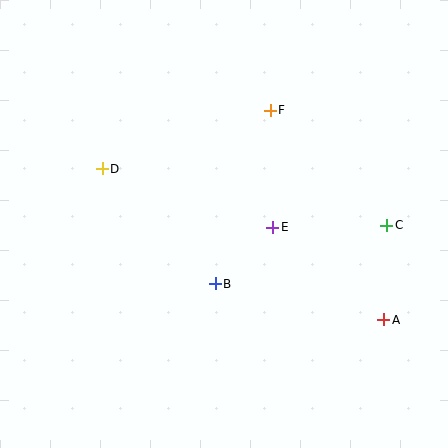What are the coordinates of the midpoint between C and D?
The midpoint between C and D is at (245, 197).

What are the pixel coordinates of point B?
Point B is at (215, 284).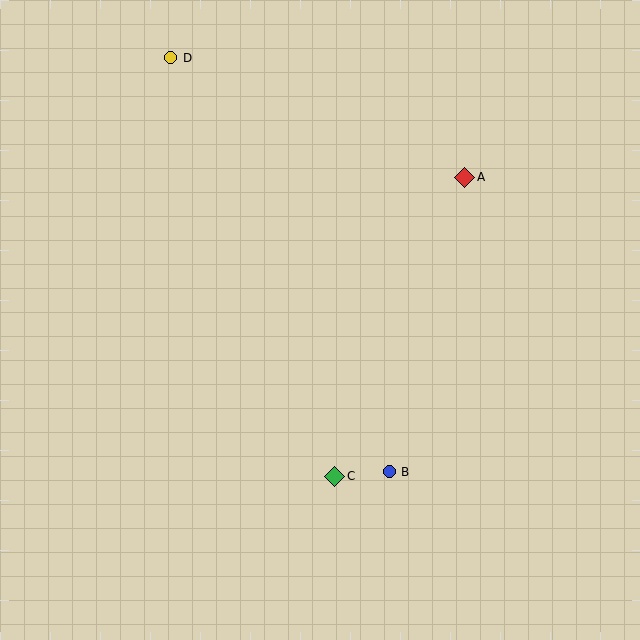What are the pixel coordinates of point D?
Point D is at (171, 58).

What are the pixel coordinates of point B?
Point B is at (389, 472).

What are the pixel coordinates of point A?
Point A is at (465, 177).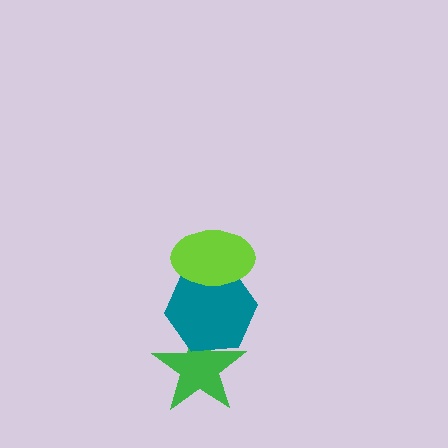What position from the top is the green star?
The green star is 3rd from the top.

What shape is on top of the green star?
The teal hexagon is on top of the green star.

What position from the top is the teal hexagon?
The teal hexagon is 2nd from the top.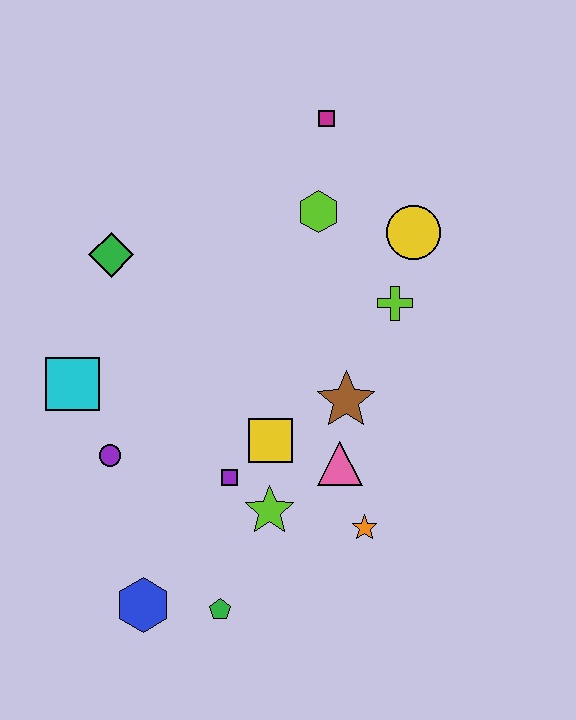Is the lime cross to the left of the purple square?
No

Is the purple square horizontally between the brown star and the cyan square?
Yes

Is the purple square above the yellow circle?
No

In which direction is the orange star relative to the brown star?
The orange star is below the brown star.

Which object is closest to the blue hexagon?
The green pentagon is closest to the blue hexagon.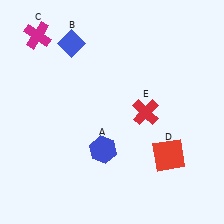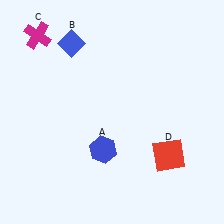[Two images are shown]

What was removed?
The red cross (E) was removed in Image 2.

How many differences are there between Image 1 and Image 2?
There is 1 difference between the two images.